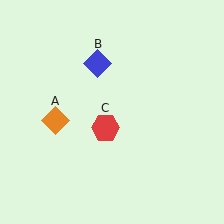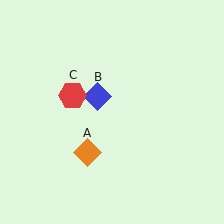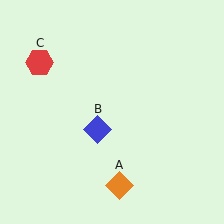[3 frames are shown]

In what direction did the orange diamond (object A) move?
The orange diamond (object A) moved down and to the right.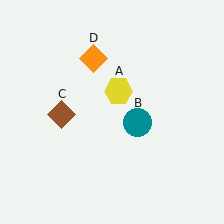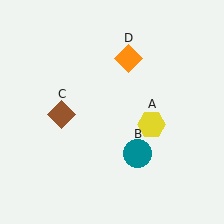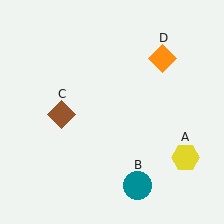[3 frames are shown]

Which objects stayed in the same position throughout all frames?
Brown diamond (object C) remained stationary.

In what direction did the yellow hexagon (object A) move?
The yellow hexagon (object A) moved down and to the right.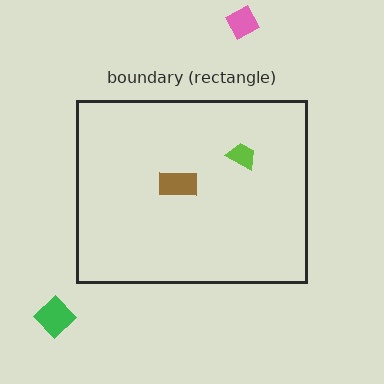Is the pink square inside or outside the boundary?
Outside.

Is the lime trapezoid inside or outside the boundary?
Inside.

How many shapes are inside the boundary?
2 inside, 2 outside.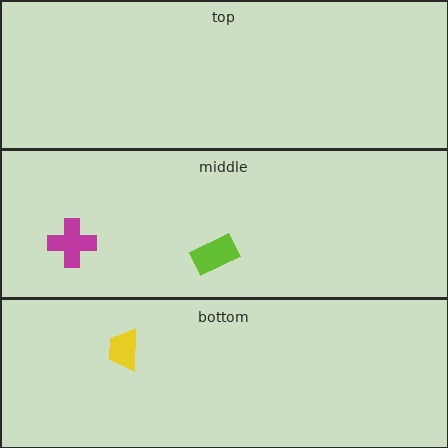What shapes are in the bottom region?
The yellow trapezoid.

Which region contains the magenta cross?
The middle region.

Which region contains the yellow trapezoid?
The bottom region.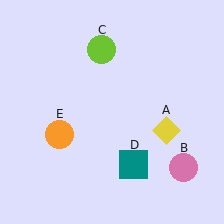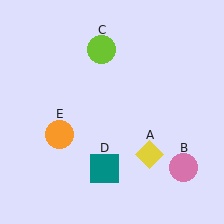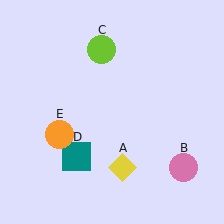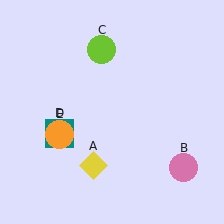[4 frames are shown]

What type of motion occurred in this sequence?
The yellow diamond (object A), teal square (object D) rotated clockwise around the center of the scene.